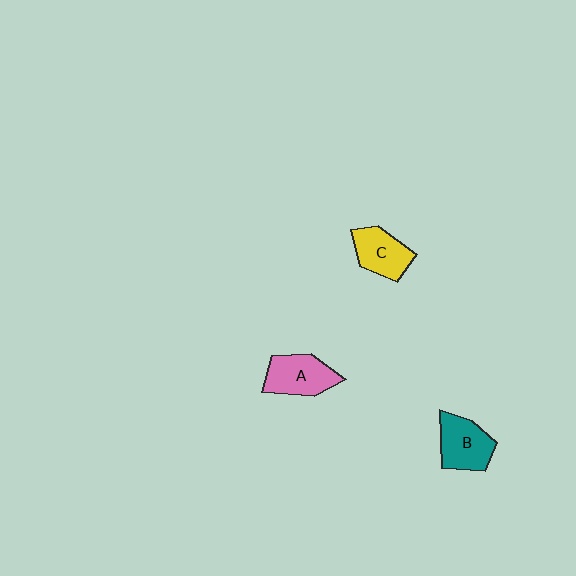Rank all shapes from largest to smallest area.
From largest to smallest: A (pink), B (teal), C (yellow).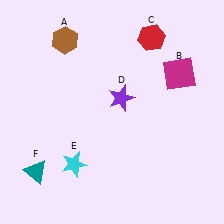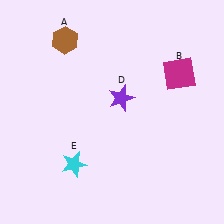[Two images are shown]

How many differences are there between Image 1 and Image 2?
There are 2 differences between the two images.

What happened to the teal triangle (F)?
The teal triangle (F) was removed in Image 2. It was in the bottom-left area of Image 1.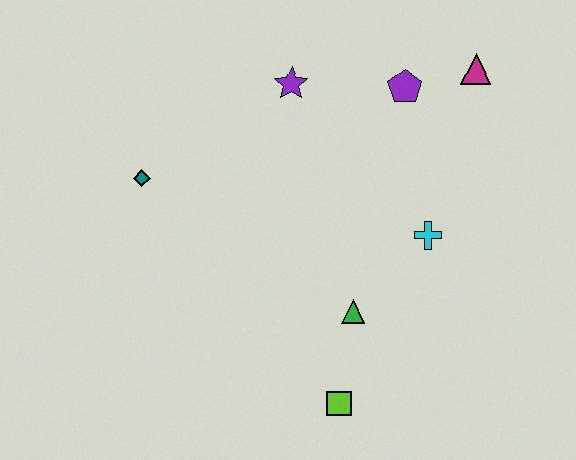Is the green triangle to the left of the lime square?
No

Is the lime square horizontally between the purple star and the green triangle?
Yes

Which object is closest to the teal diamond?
The purple star is closest to the teal diamond.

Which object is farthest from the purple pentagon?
The lime square is farthest from the purple pentagon.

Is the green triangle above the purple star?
No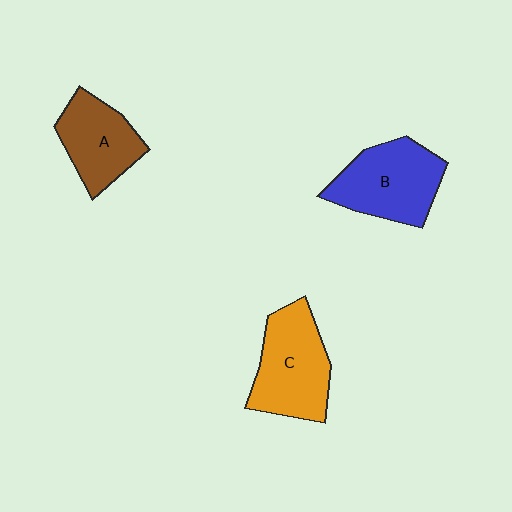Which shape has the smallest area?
Shape A (brown).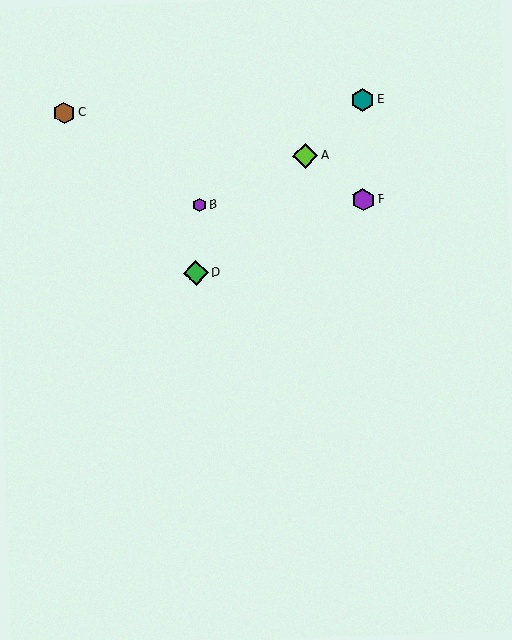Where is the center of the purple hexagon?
The center of the purple hexagon is at (199, 205).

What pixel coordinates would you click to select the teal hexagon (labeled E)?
Click at (362, 100) to select the teal hexagon E.